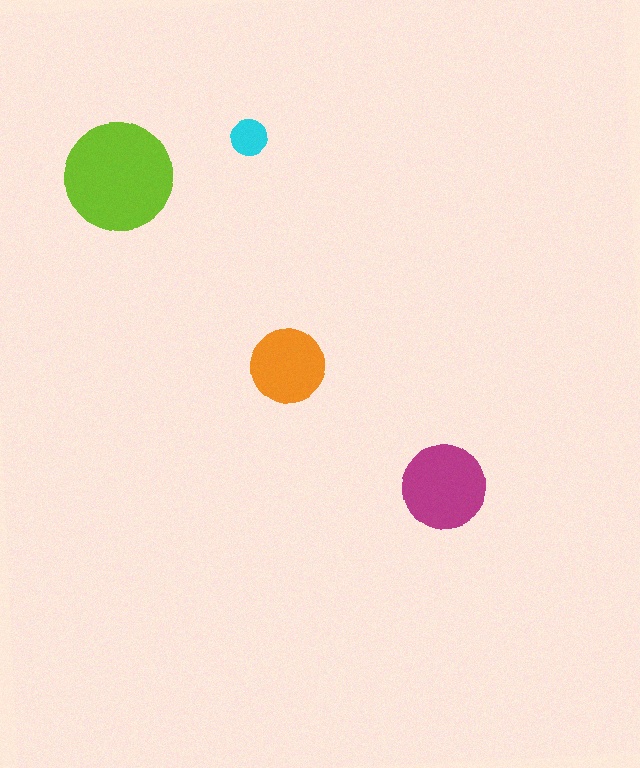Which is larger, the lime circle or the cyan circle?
The lime one.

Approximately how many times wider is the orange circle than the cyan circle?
About 2 times wider.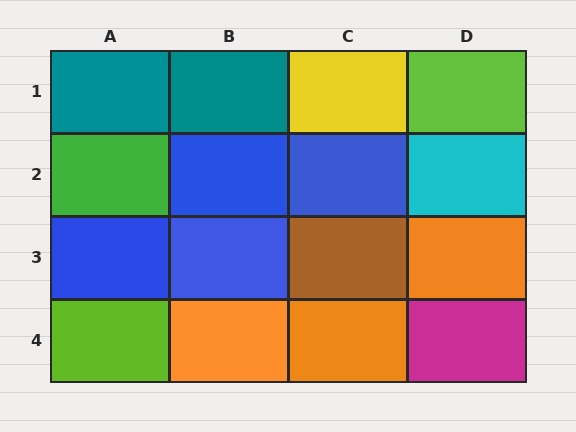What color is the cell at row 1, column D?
Lime.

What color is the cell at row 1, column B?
Teal.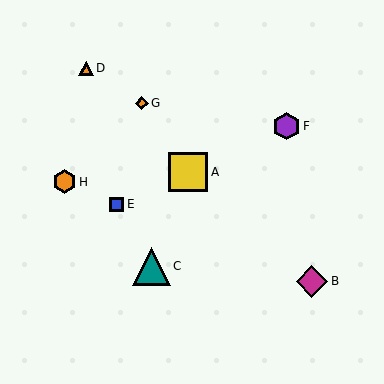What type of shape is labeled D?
Shape D is an orange triangle.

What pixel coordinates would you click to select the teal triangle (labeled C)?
Click at (151, 266) to select the teal triangle C.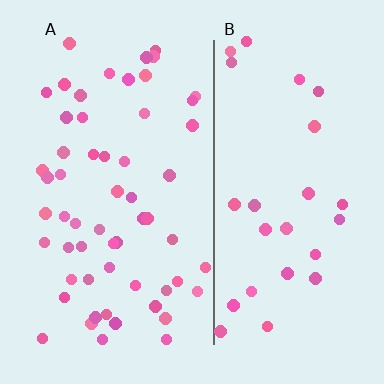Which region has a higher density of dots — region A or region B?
A (the left).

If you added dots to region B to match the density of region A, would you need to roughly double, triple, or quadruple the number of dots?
Approximately double.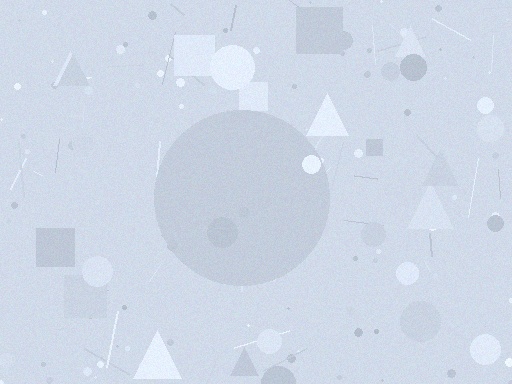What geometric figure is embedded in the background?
A circle is embedded in the background.